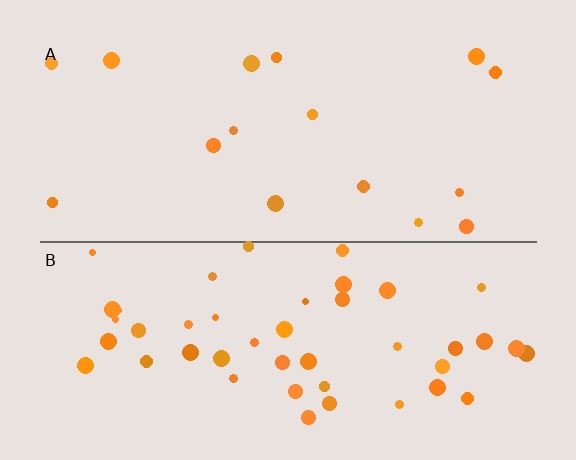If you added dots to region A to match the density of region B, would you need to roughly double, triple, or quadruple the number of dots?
Approximately triple.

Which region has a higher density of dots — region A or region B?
B (the bottom).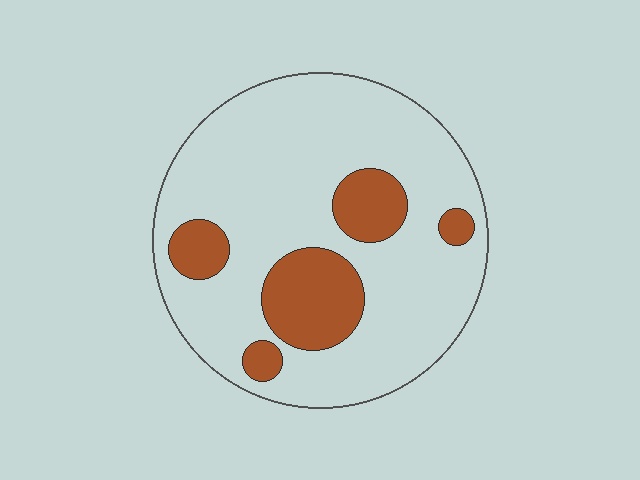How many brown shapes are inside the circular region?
5.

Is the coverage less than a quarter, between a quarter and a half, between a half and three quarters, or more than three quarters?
Less than a quarter.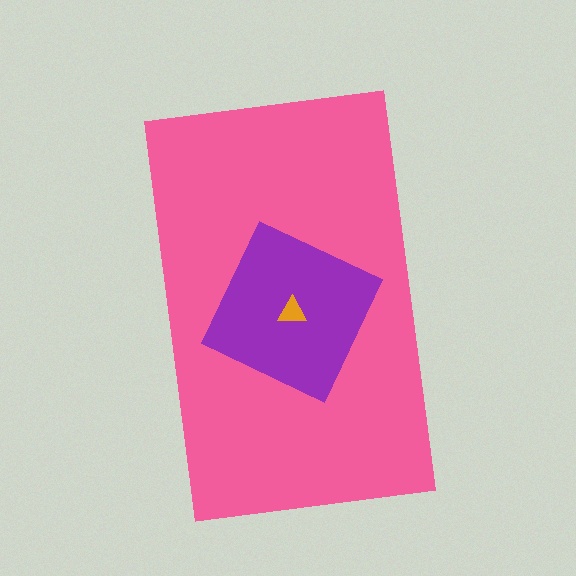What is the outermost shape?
The pink rectangle.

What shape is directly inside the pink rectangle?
The purple square.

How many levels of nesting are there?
3.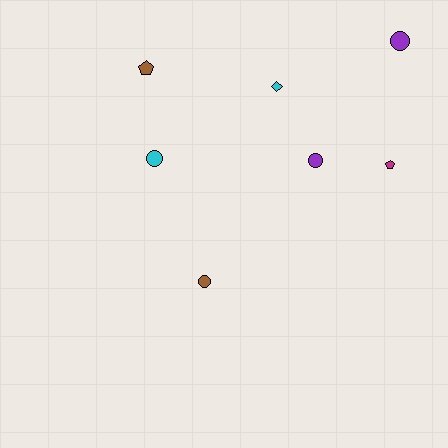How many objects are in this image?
There are 7 objects.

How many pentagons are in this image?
There are 2 pentagons.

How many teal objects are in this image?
There are no teal objects.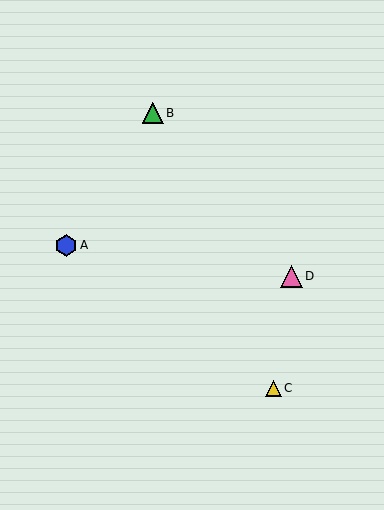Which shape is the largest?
The blue hexagon (labeled A) is the largest.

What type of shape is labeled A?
Shape A is a blue hexagon.